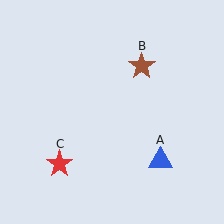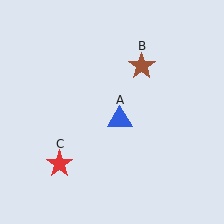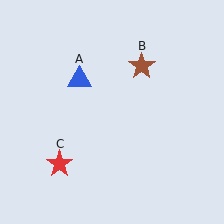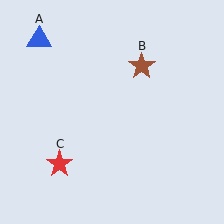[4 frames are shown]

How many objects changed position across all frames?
1 object changed position: blue triangle (object A).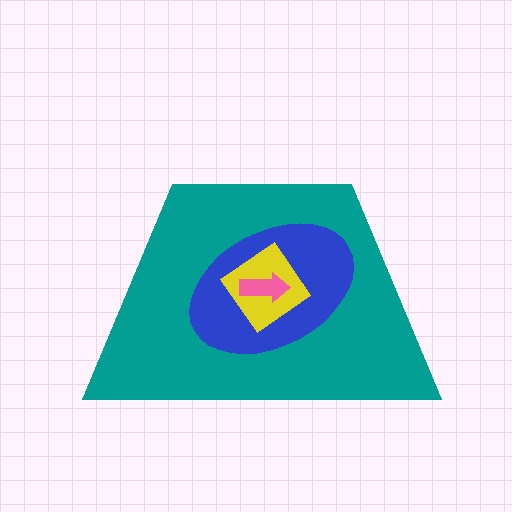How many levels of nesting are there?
4.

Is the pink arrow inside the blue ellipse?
Yes.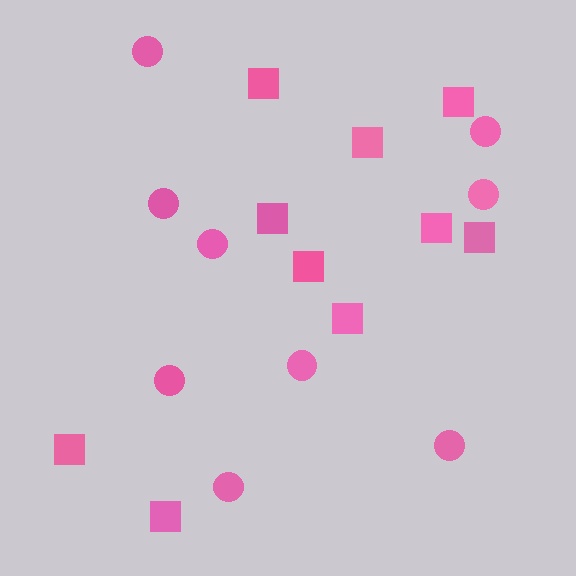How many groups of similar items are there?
There are 2 groups: one group of circles (9) and one group of squares (10).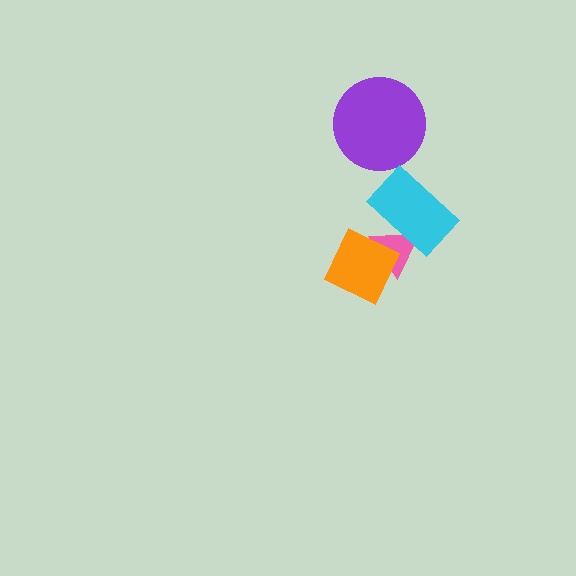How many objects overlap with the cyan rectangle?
1 object overlaps with the cyan rectangle.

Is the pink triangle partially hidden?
Yes, it is partially covered by another shape.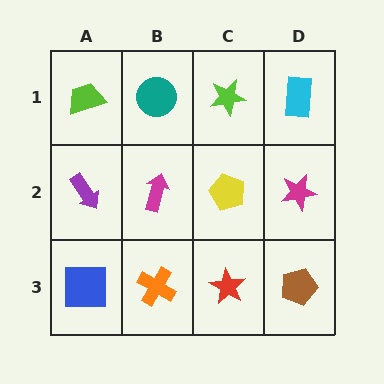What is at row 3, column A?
A blue square.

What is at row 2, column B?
A magenta arrow.